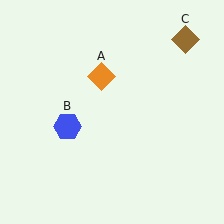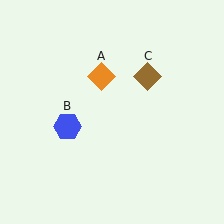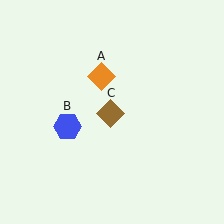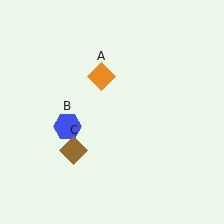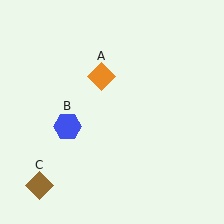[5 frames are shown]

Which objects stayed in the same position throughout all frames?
Orange diamond (object A) and blue hexagon (object B) remained stationary.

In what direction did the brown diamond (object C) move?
The brown diamond (object C) moved down and to the left.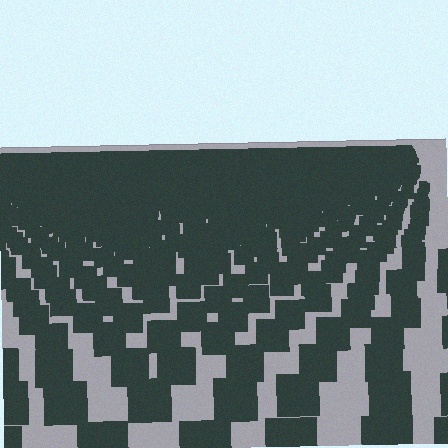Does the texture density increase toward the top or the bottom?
Density increases toward the top.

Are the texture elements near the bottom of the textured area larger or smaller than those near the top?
Larger. Near the bottom, elements are closer to the viewer and appear at a bigger on-screen size.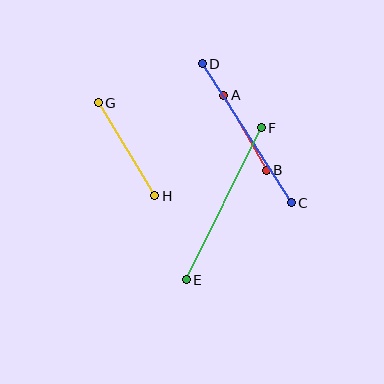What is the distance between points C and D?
The distance is approximately 165 pixels.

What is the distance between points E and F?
The distance is approximately 170 pixels.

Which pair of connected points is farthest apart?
Points E and F are farthest apart.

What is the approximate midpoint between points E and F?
The midpoint is at approximately (224, 204) pixels.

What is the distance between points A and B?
The distance is approximately 86 pixels.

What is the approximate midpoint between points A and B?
The midpoint is at approximately (245, 133) pixels.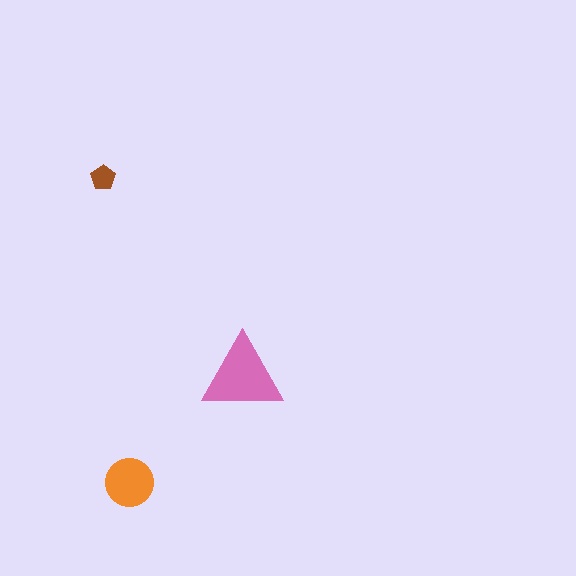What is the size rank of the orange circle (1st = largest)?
2nd.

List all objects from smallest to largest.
The brown pentagon, the orange circle, the pink triangle.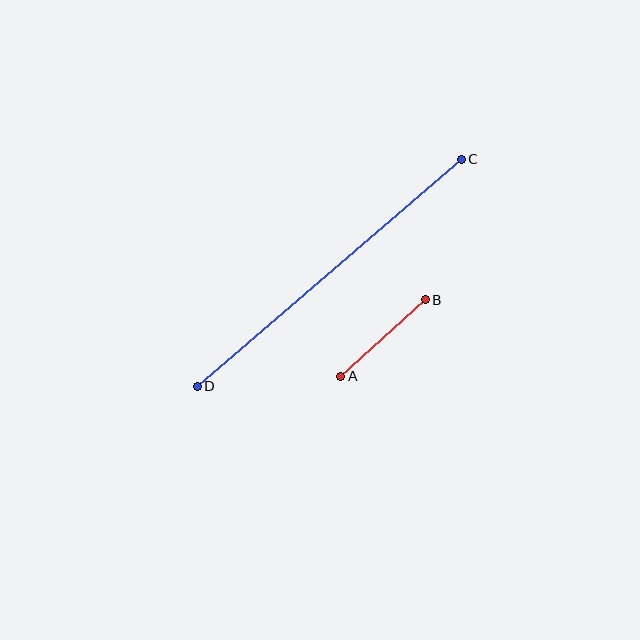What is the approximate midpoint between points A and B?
The midpoint is at approximately (383, 338) pixels.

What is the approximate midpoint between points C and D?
The midpoint is at approximately (329, 273) pixels.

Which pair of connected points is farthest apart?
Points C and D are farthest apart.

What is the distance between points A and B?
The distance is approximately 114 pixels.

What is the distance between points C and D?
The distance is approximately 348 pixels.